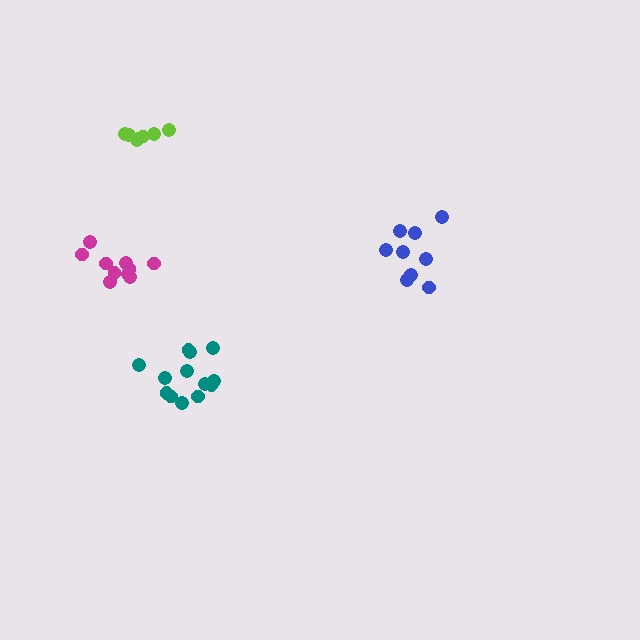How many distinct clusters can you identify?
There are 4 distinct clusters.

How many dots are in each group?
Group 1: 10 dots, Group 2: 10 dots, Group 3: 7 dots, Group 4: 13 dots (40 total).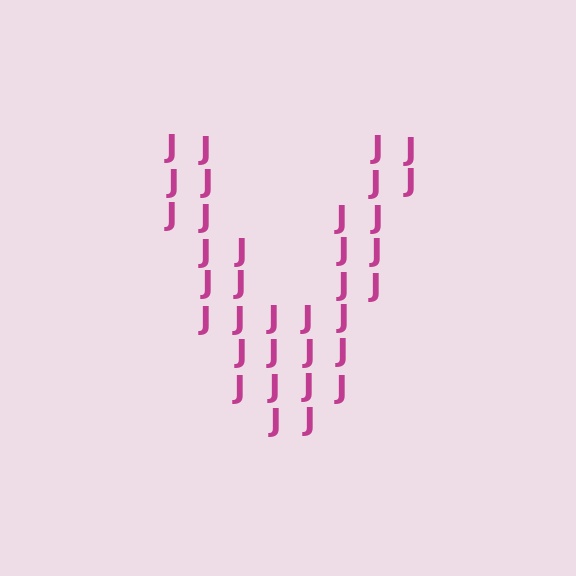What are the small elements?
The small elements are letter J's.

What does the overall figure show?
The overall figure shows the letter V.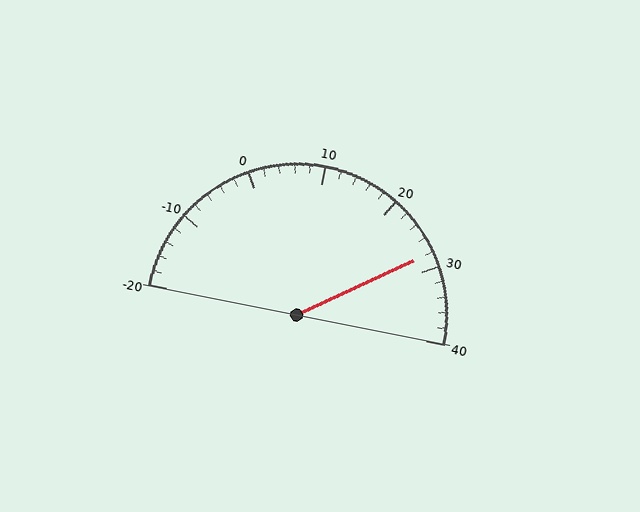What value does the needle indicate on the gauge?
The needle indicates approximately 28.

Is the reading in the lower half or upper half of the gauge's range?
The reading is in the upper half of the range (-20 to 40).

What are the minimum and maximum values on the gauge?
The gauge ranges from -20 to 40.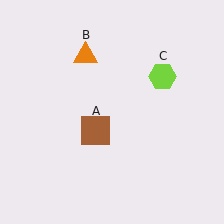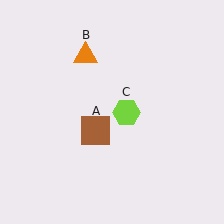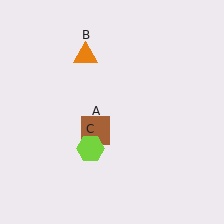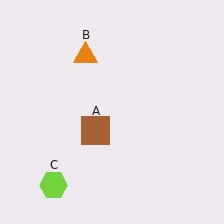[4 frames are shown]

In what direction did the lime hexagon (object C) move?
The lime hexagon (object C) moved down and to the left.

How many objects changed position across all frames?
1 object changed position: lime hexagon (object C).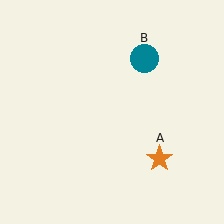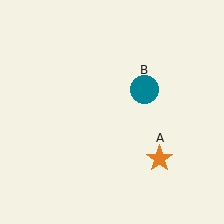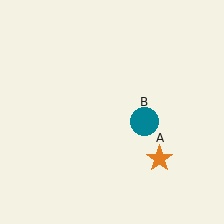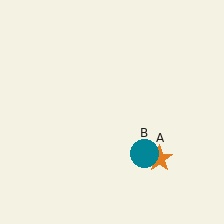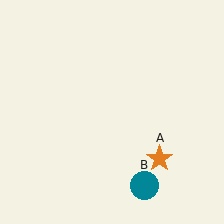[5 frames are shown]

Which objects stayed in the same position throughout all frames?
Orange star (object A) remained stationary.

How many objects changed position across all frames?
1 object changed position: teal circle (object B).